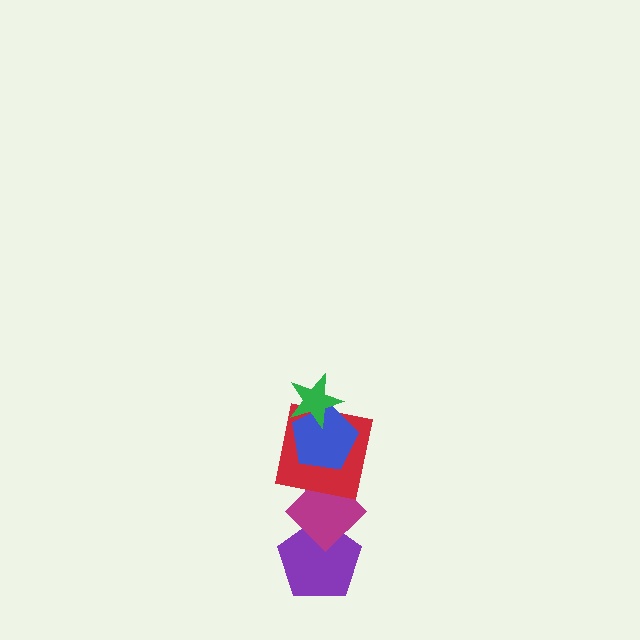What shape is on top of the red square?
The blue pentagon is on top of the red square.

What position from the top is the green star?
The green star is 1st from the top.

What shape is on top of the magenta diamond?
The red square is on top of the magenta diamond.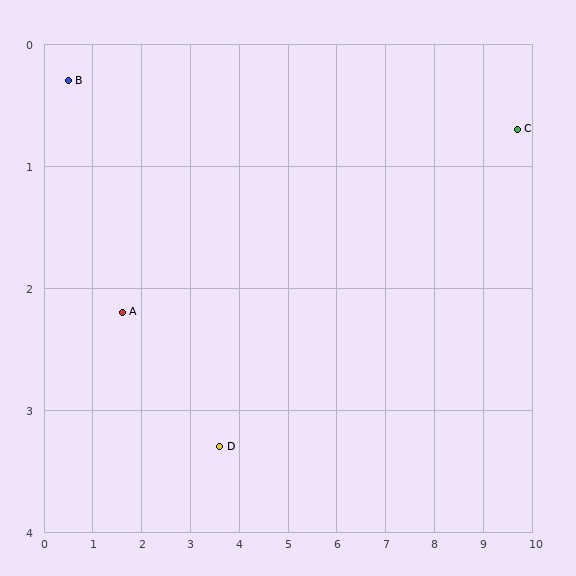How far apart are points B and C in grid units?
Points B and C are about 9.2 grid units apart.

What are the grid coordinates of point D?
Point D is at approximately (3.6, 3.3).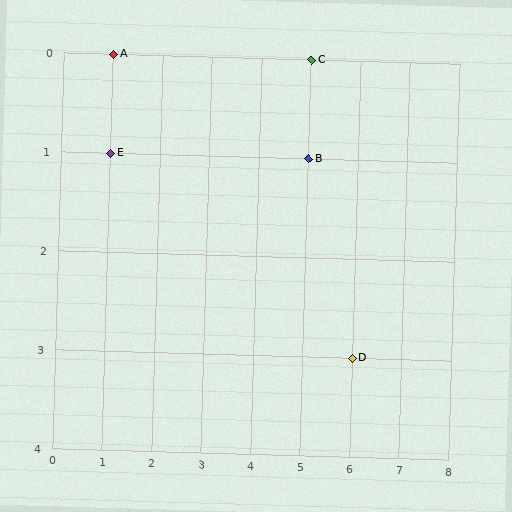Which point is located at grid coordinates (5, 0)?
Point C is at (5, 0).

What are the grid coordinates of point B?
Point B is at grid coordinates (5, 1).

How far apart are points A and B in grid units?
Points A and B are 4 columns and 1 row apart (about 4.1 grid units diagonally).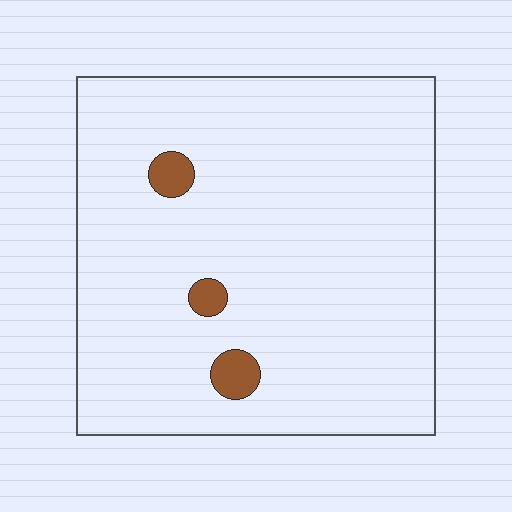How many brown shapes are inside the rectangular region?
3.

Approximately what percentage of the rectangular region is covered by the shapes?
Approximately 5%.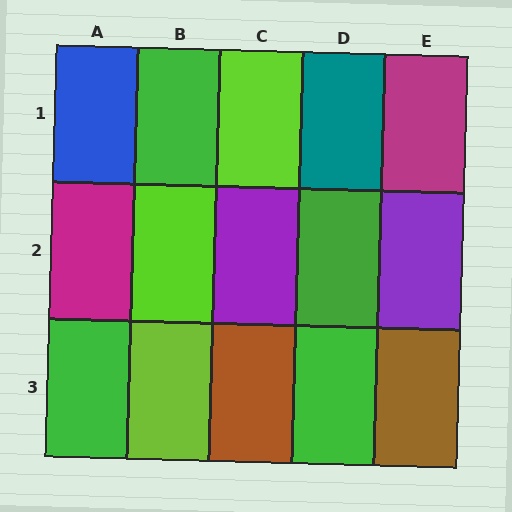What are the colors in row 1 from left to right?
Blue, green, lime, teal, magenta.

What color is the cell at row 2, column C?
Purple.